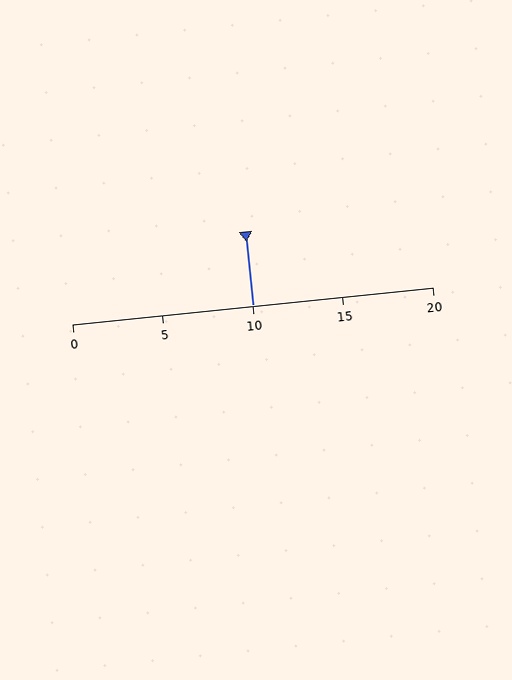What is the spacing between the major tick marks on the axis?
The major ticks are spaced 5 apart.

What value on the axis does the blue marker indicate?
The marker indicates approximately 10.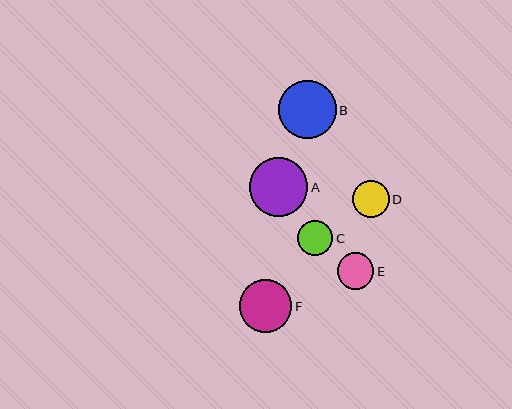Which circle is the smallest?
Circle C is the smallest with a size of approximately 35 pixels.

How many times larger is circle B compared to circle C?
Circle B is approximately 1.6 times the size of circle C.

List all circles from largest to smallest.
From largest to smallest: A, B, F, D, E, C.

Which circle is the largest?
Circle A is the largest with a size of approximately 58 pixels.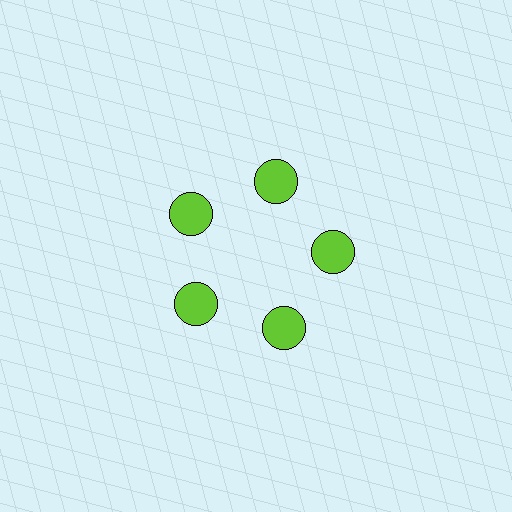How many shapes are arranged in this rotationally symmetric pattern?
There are 5 shapes, arranged in 5 groups of 1.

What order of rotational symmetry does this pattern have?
This pattern has 5-fold rotational symmetry.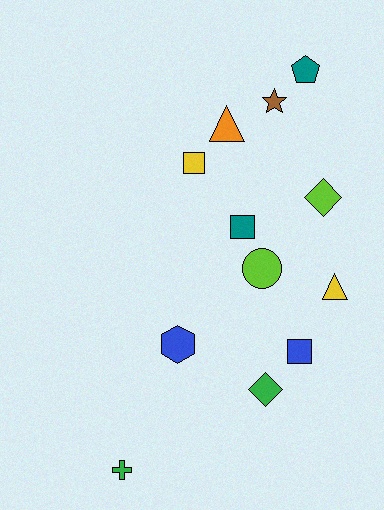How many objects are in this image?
There are 12 objects.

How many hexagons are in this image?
There is 1 hexagon.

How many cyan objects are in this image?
There are no cyan objects.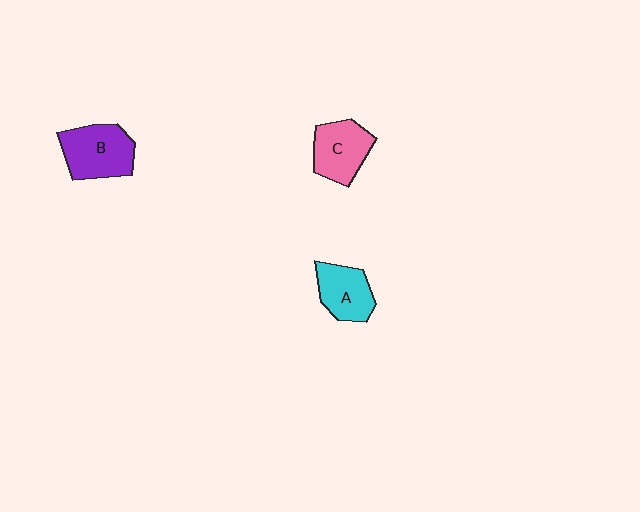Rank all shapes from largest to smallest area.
From largest to smallest: B (purple), C (pink), A (cyan).